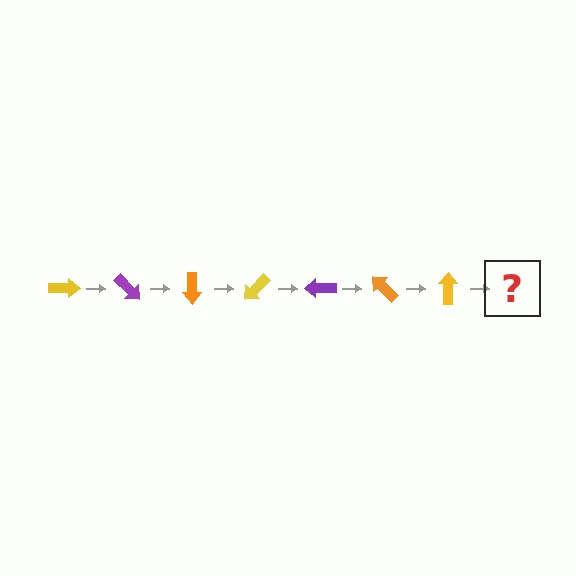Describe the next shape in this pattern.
It should be a purple arrow, rotated 315 degrees from the start.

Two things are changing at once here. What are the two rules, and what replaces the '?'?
The two rules are that it rotates 45 degrees each step and the color cycles through yellow, purple, and orange. The '?' should be a purple arrow, rotated 315 degrees from the start.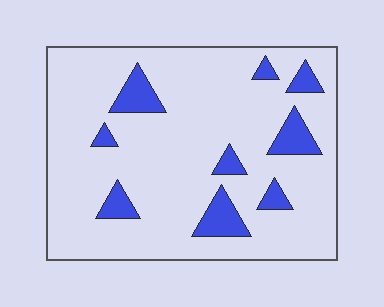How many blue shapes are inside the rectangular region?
9.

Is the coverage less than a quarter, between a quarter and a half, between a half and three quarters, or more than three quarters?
Less than a quarter.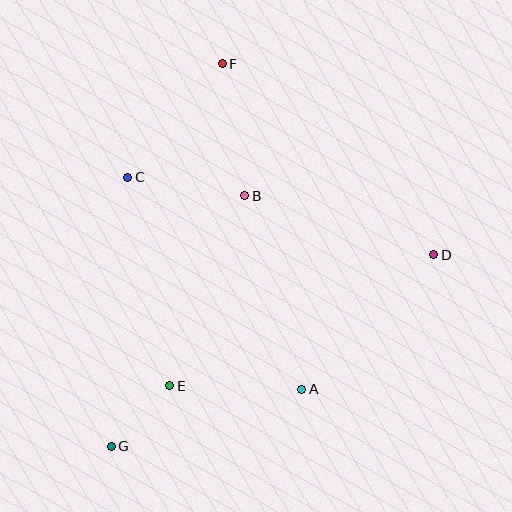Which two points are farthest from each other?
Points F and G are farthest from each other.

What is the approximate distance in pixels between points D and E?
The distance between D and E is approximately 295 pixels.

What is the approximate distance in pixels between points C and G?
The distance between C and G is approximately 270 pixels.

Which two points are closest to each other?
Points E and G are closest to each other.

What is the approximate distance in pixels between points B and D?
The distance between B and D is approximately 198 pixels.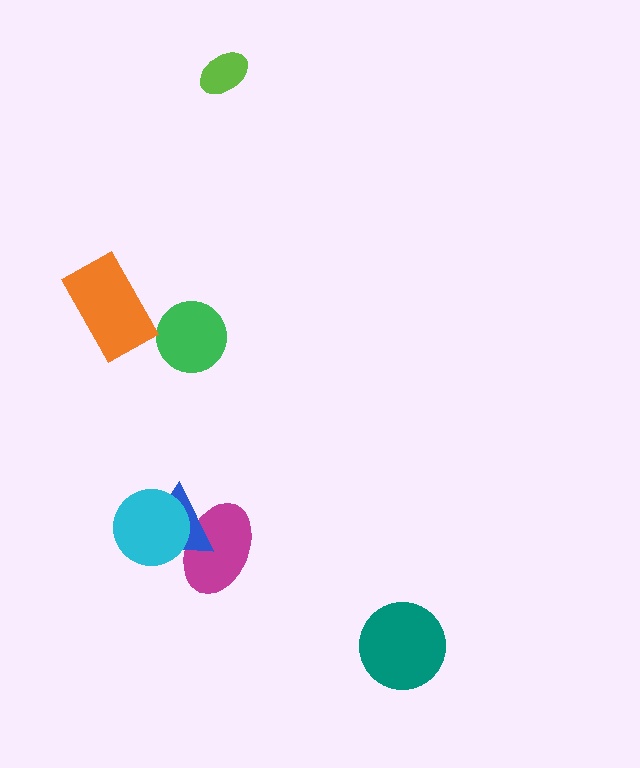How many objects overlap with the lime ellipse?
0 objects overlap with the lime ellipse.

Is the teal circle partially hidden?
No, no other shape covers it.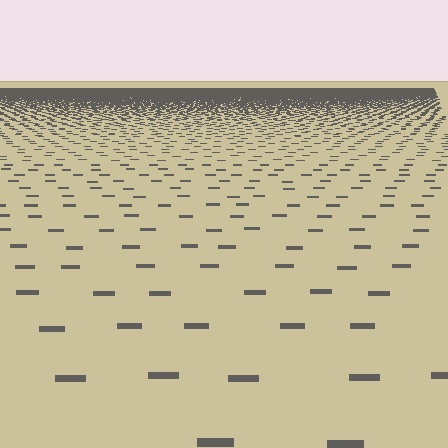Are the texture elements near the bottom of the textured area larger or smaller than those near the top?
Larger. Near the bottom, elements are closer to the viewer and appear at a bigger on-screen size.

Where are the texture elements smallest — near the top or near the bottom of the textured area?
Near the top.